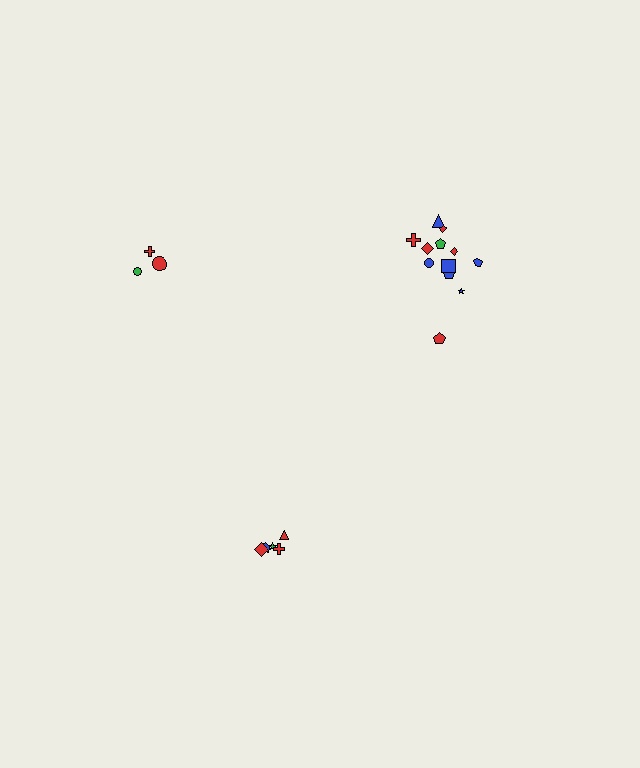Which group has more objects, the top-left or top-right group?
The top-right group.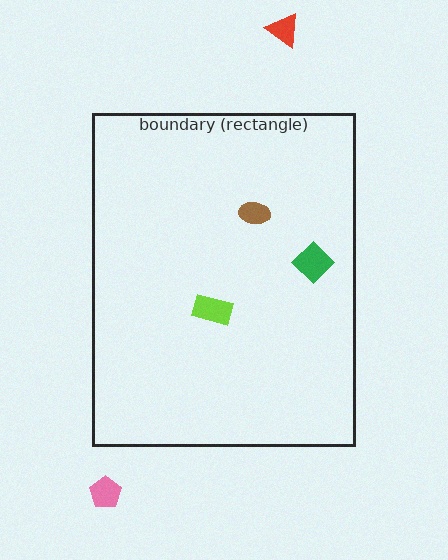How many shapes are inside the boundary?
3 inside, 2 outside.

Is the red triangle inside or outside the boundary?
Outside.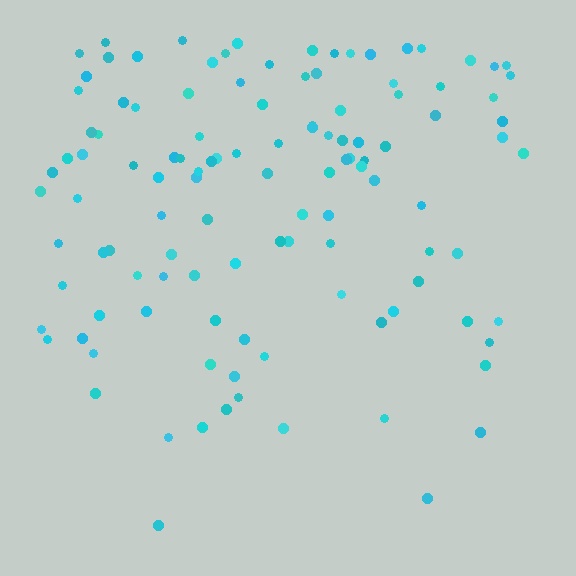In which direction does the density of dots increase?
From bottom to top, with the top side densest.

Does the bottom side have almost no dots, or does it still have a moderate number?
Still a moderate number, just noticeably fewer than the top.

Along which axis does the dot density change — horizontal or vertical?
Vertical.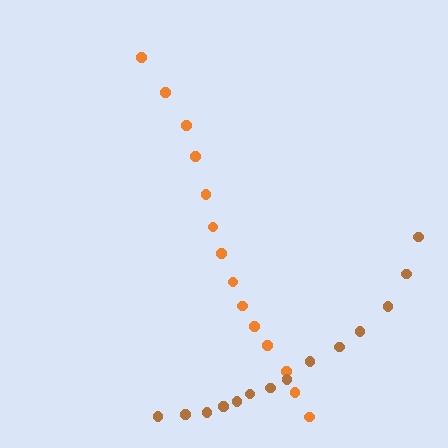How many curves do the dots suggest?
There are 2 distinct paths.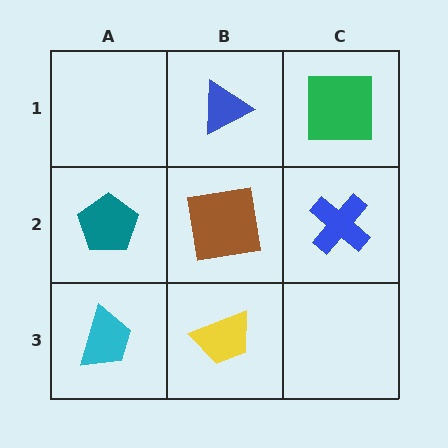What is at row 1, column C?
A green square.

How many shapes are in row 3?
2 shapes.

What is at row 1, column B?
A blue triangle.